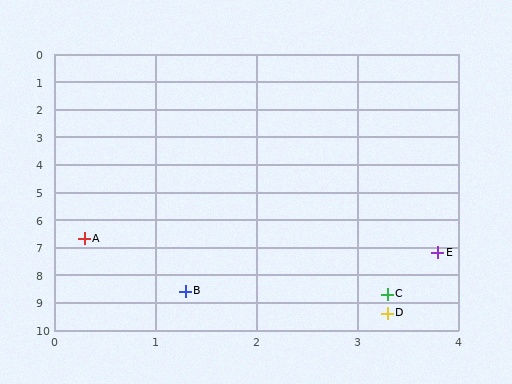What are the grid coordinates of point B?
Point B is at approximately (1.3, 8.6).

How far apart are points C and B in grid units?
Points C and B are about 2.0 grid units apart.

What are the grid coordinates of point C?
Point C is at approximately (3.3, 8.7).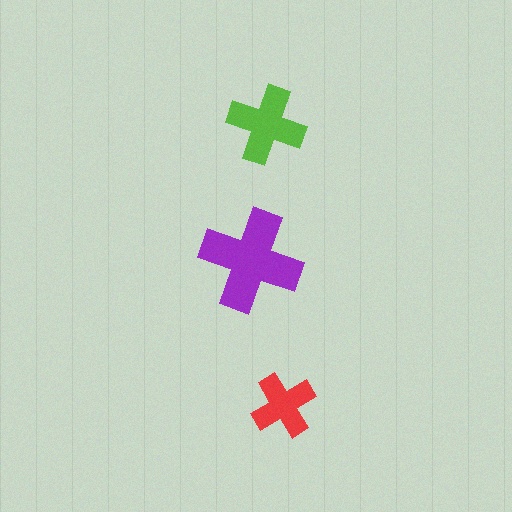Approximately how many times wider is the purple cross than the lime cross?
About 1.5 times wider.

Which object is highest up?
The lime cross is topmost.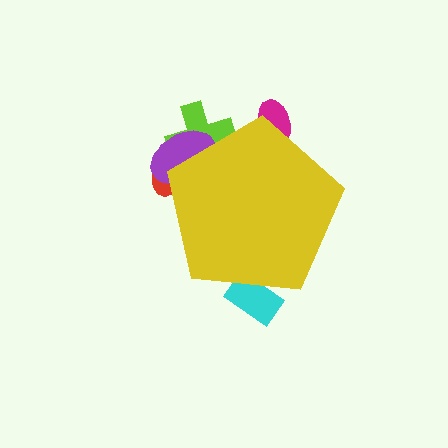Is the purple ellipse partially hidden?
Yes, the purple ellipse is partially hidden behind the yellow pentagon.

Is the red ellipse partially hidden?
Yes, the red ellipse is partially hidden behind the yellow pentagon.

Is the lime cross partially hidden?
Yes, the lime cross is partially hidden behind the yellow pentagon.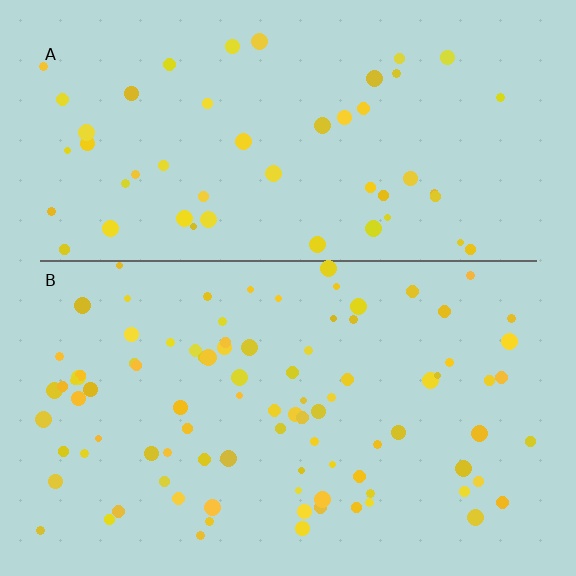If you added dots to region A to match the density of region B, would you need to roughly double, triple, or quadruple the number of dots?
Approximately double.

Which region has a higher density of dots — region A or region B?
B (the bottom).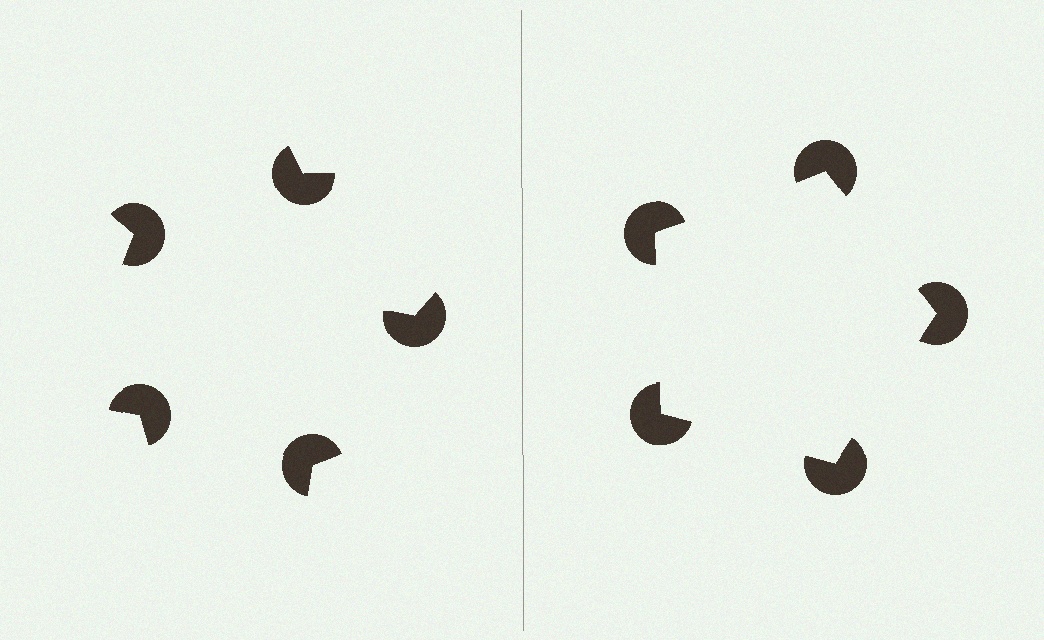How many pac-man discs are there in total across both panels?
10 — 5 on each side.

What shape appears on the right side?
An illusory pentagon.